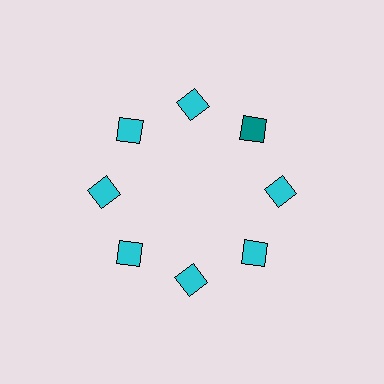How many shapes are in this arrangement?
There are 8 shapes arranged in a ring pattern.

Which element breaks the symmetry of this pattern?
The teal diamond at roughly the 2 o'clock position breaks the symmetry. All other shapes are cyan diamonds.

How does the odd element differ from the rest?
It has a different color: teal instead of cyan.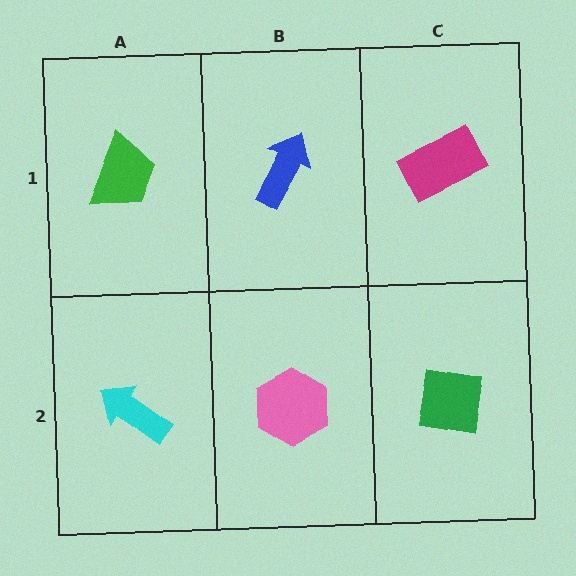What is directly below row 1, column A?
A cyan arrow.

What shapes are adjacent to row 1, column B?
A pink hexagon (row 2, column B), a green trapezoid (row 1, column A), a magenta rectangle (row 1, column C).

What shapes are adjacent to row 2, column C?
A magenta rectangle (row 1, column C), a pink hexagon (row 2, column B).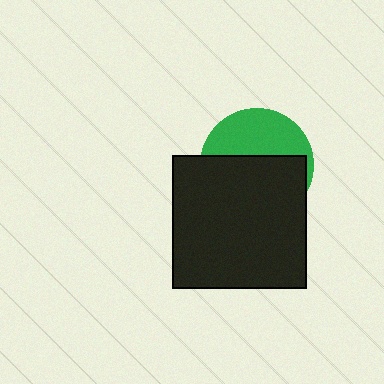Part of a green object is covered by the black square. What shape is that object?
It is a circle.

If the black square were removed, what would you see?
You would see the complete green circle.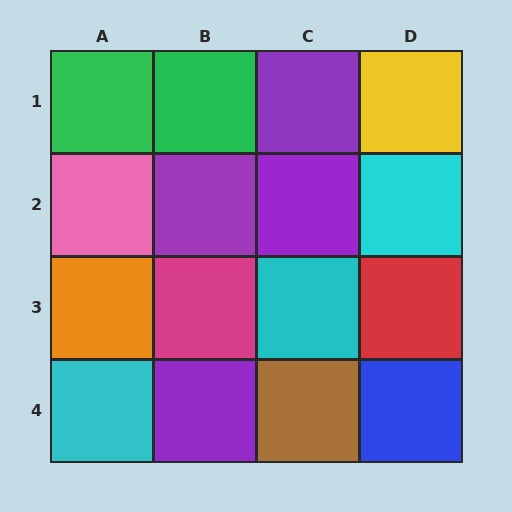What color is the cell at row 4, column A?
Cyan.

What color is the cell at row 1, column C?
Purple.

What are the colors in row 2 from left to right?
Pink, purple, purple, cyan.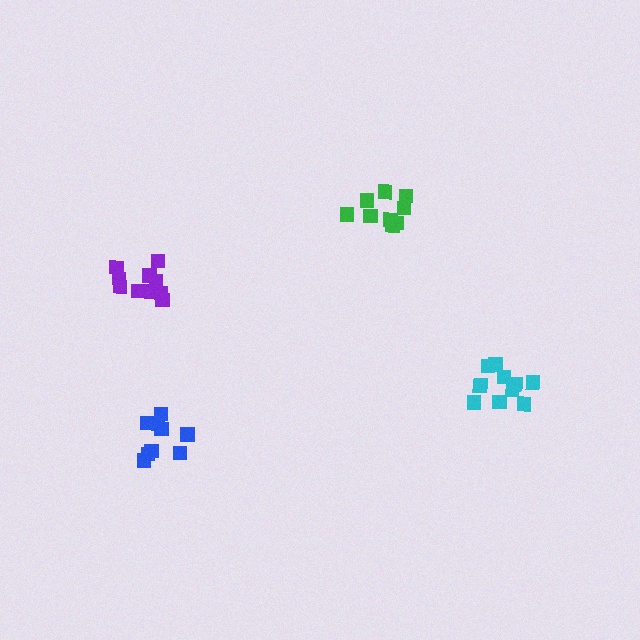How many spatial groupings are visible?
There are 4 spatial groupings.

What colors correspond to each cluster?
The clusters are colored: blue, cyan, green, purple.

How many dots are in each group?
Group 1: 10 dots, Group 2: 12 dots, Group 3: 9 dots, Group 4: 10 dots (41 total).